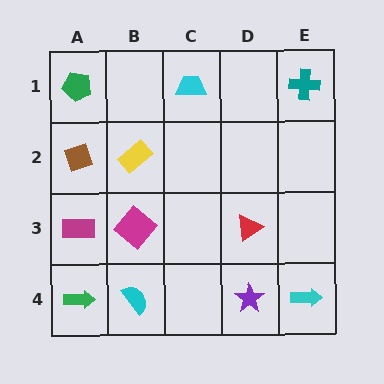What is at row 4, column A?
A green arrow.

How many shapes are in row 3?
3 shapes.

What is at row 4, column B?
A cyan semicircle.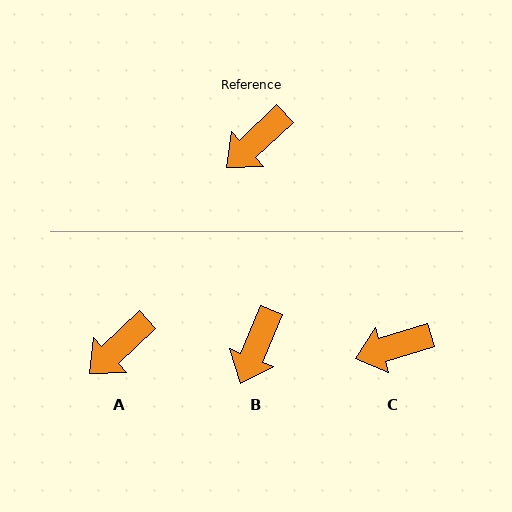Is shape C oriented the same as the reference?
No, it is off by about 26 degrees.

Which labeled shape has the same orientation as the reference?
A.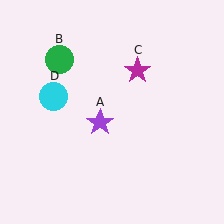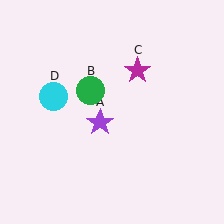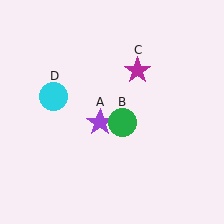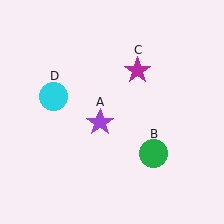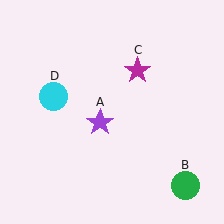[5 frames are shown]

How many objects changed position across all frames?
1 object changed position: green circle (object B).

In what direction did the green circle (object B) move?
The green circle (object B) moved down and to the right.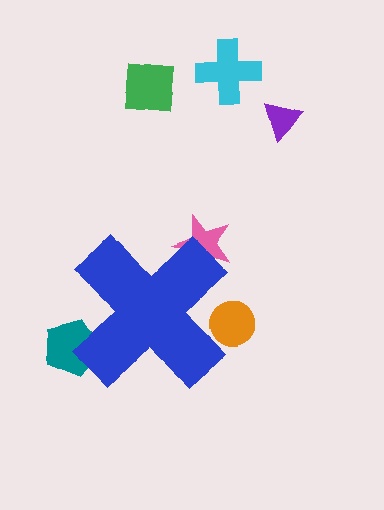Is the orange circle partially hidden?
Yes, the orange circle is partially hidden behind the blue cross.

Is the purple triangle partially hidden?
No, the purple triangle is fully visible.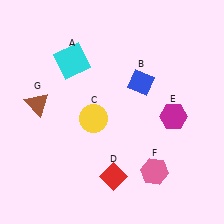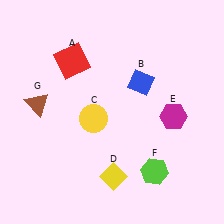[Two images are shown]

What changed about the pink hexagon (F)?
In Image 1, F is pink. In Image 2, it changed to lime.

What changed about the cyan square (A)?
In Image 1, A is cyan. In Image 2, it changed to red.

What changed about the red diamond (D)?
In Image 1, D is red. In Image 2, it changed to yellow.